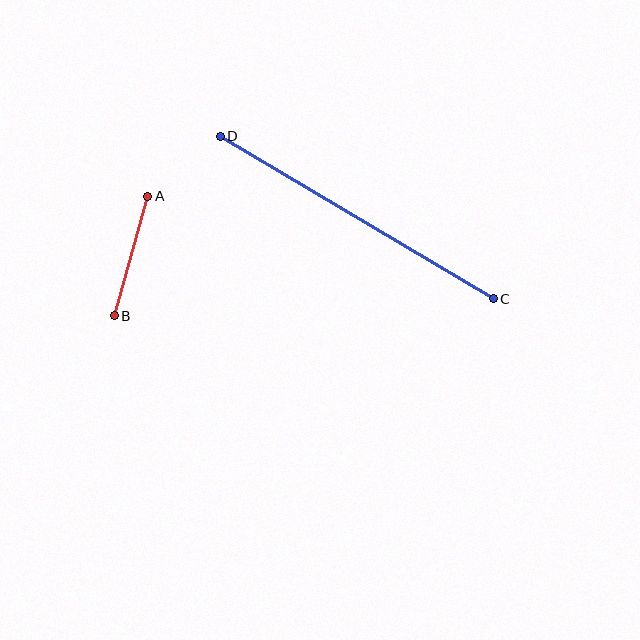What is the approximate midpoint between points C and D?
The midpoint is at approximately (357, 218) pixels.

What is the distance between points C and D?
The distance is approximately 318 pixels.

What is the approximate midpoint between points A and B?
The midpoint is at approximately (131, 256) pixels.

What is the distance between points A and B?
The distance is approximately 124 pixels.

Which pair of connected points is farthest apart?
Points C and D are farthest apart.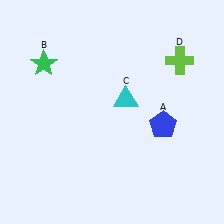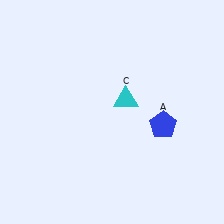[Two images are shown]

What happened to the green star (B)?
The green star (B) was removed in Image 2. It was in the top-left area of Image 1.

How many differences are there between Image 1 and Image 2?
There are 2 differences between the two images.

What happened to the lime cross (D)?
The lime cross (D) was removed in Image 2. It was in the top-right area of Image 1.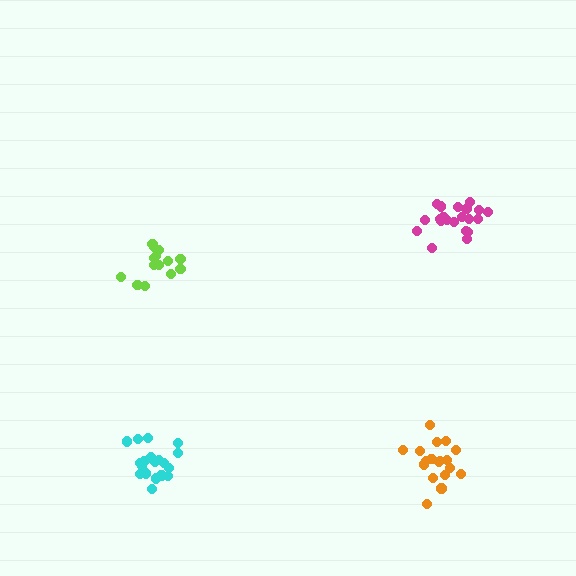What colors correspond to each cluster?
The clusters are colored: magenta, orange, lime, cyan.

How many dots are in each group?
Group 1: 21 dots, Group 2: 18 dots, Group 3: 16 dots, Group 4: 21 dots (76 total).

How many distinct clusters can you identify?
There are 4 distinct clusters.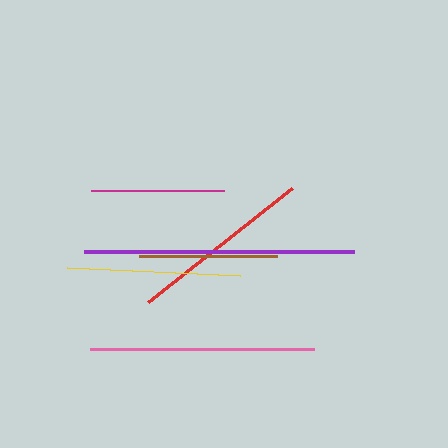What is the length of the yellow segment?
The yellow segment is approximately 174 pixels long.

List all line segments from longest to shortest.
From longest to shortest: purple, pink, red, yellow, brown, magenta.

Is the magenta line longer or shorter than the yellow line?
The yellow line is longer than the magenta line.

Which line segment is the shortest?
The magenta line is the shortest at approximately 133 pixels.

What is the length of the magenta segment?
The magenta segment is approximately 133 pixels long.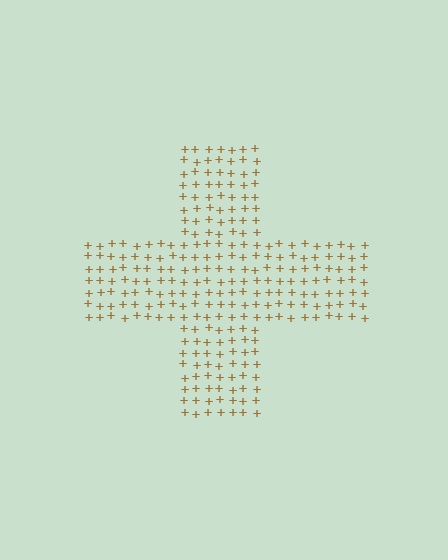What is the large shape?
The large shape is a cross.